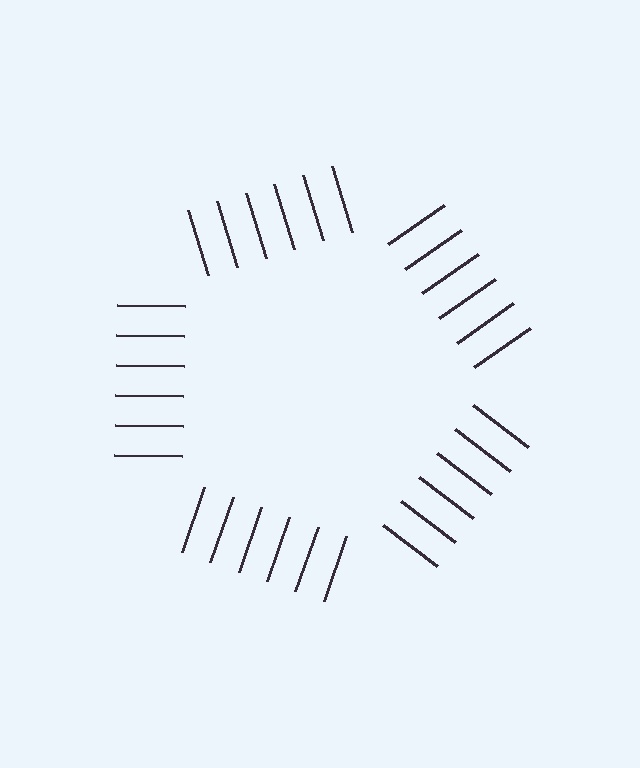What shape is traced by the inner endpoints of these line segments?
An illusory pentagon — the line segments terminate on its edges but no continuous stroke is drawn.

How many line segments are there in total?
30 — 6 along each of the 5 edges.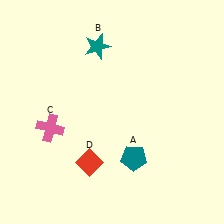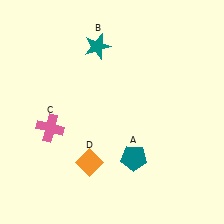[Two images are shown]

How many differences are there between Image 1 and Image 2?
There is 1 difference between the two images.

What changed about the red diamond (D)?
In Image 1, D is red. In Image 2, it changed to orange.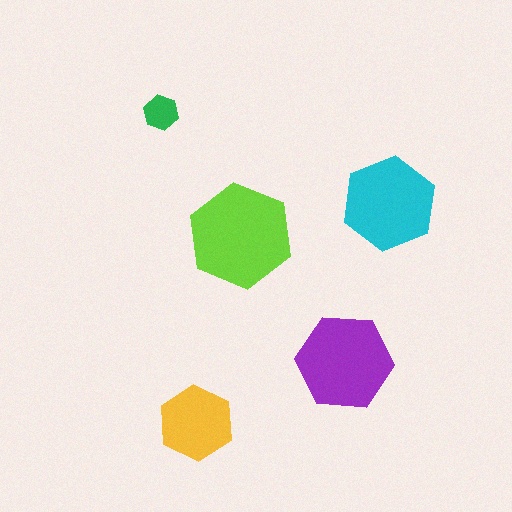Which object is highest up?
The green hexagon is topmost.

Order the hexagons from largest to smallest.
the lime one, the purple one, the cyan one, the yellow one, the green one.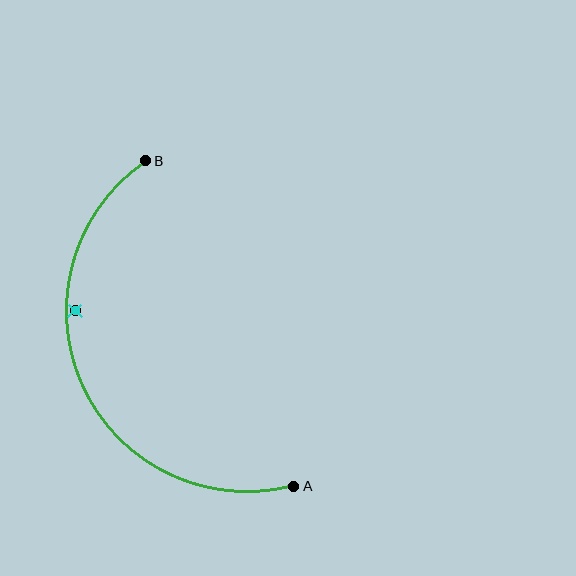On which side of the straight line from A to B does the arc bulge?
The arc bulges to the left of the straight line connecting A and B.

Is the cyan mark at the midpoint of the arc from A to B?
No — the cyan mark does not lie on the arc at all. It sits slightly inside the curve.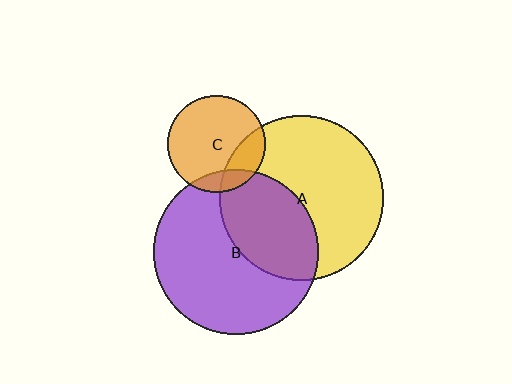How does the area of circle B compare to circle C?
Approximately 2.8 times.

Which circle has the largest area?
Circle B (purple).